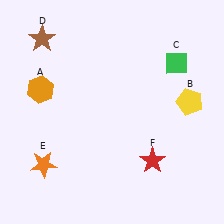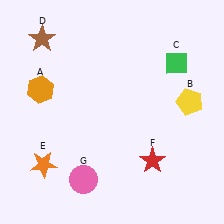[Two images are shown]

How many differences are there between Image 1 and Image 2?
There is 1 difference between the two images.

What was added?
A pink circle (G) was added in Image 2.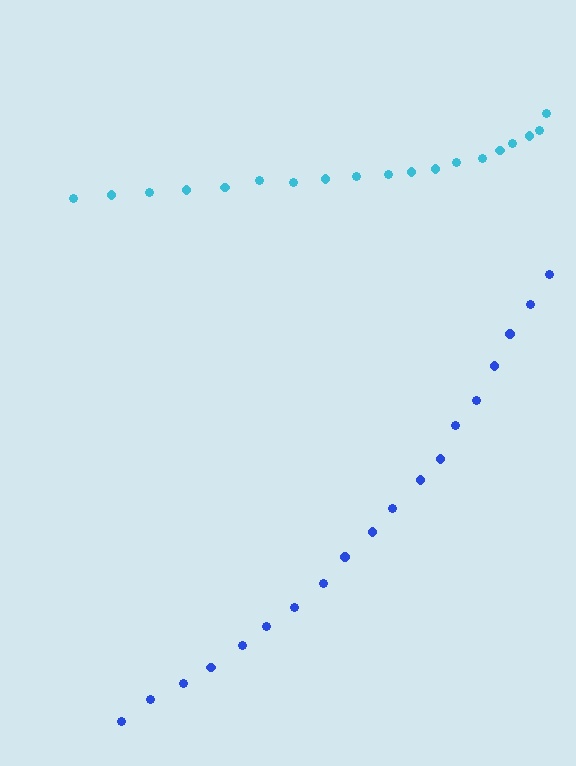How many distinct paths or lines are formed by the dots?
There are 2 distinct paths.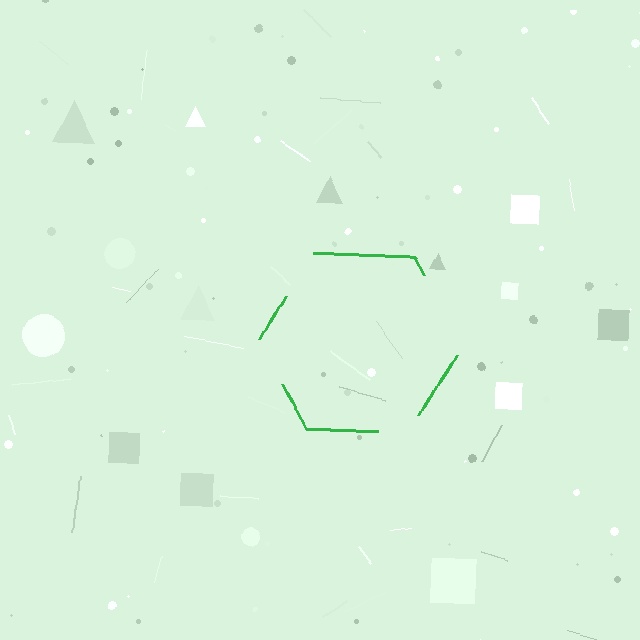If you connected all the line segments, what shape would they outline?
They would outline a hexagon.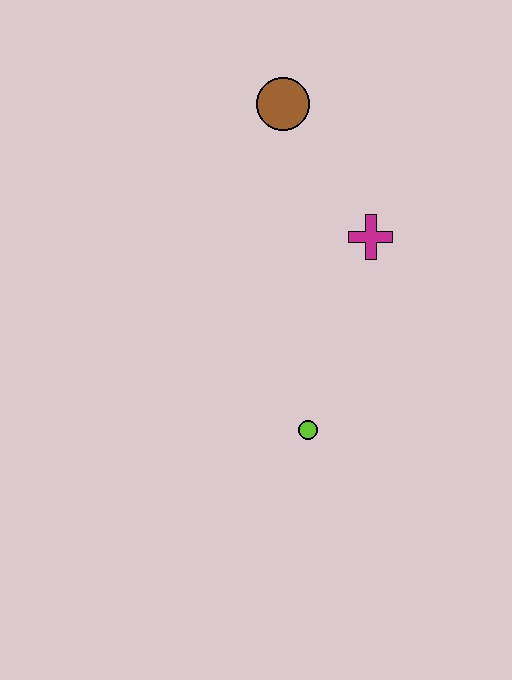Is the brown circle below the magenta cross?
No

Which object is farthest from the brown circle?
The lime circle is farthest from the brown circle.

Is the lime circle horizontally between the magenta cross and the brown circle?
Yes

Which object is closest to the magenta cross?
The brown circle is closest to the magenta cross.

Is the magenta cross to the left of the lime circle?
No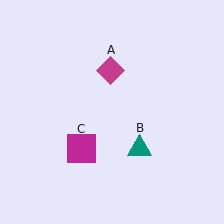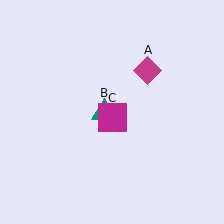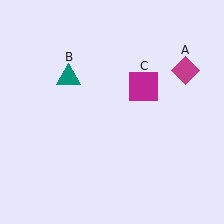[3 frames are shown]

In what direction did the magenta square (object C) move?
The magenta square (object C) moved up and to the right.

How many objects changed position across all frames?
3 objects changed position: magenta diamond (object A), teal triangle (object B), magenta square (object C).